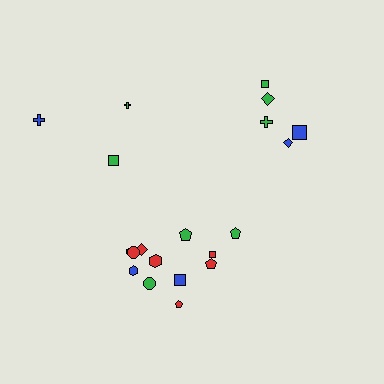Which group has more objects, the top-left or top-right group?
The top-right group.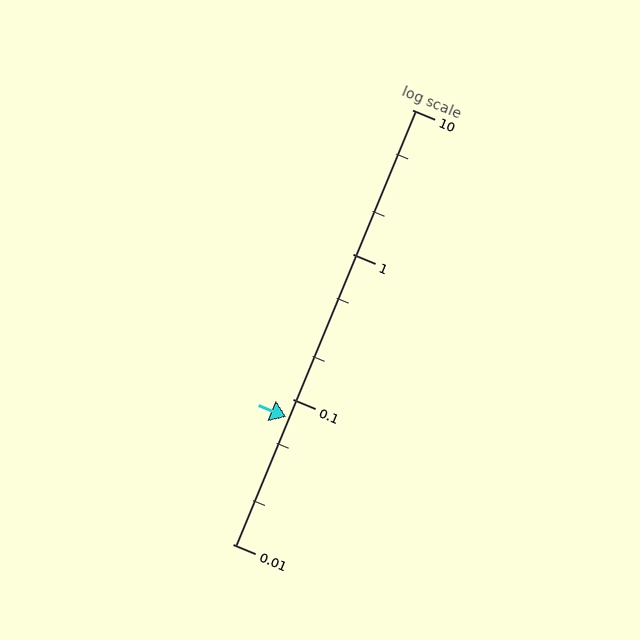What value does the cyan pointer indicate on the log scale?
The pointer indicates approximately 0.076.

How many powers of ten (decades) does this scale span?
The scale spans 3 decades, from 0.01 to 10.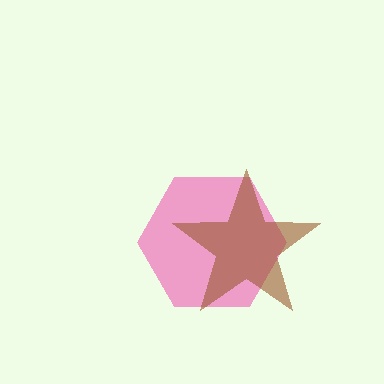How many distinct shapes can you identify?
There are 2 distinct shapes: a pink hexagon, a brown star.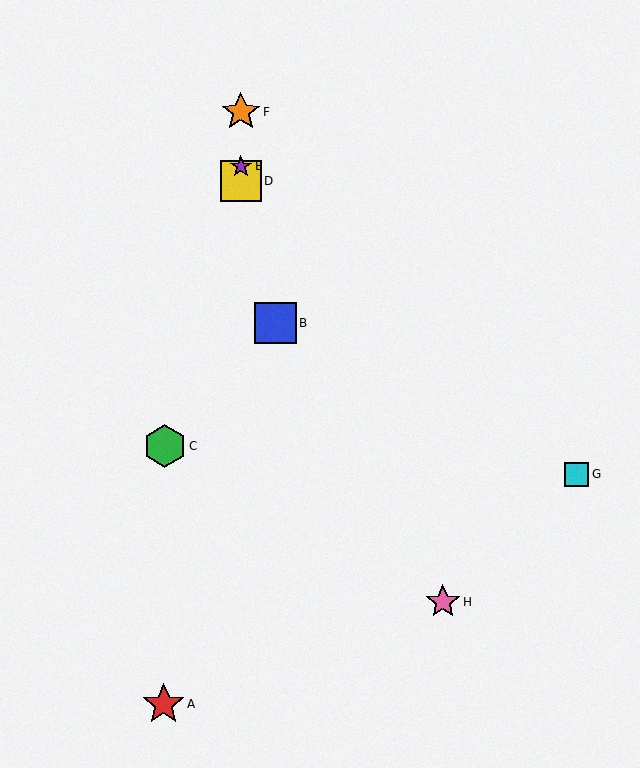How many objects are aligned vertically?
3 objects (D, E, F) are aligned vertically.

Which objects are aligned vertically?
Objects D, E, F are aligned vertically.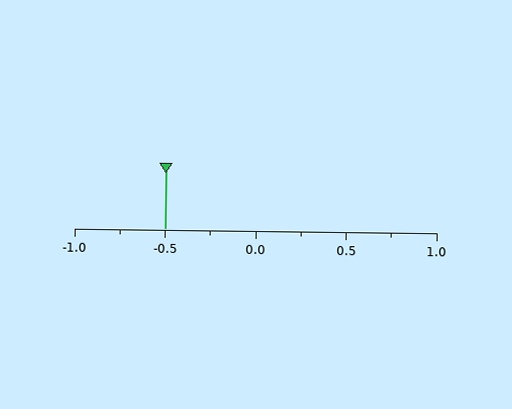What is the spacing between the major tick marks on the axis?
The major ticks are spaced 0.5 apart.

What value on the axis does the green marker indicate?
The marker indicates approximately -0.5.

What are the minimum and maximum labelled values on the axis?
The axis runs from -1.0 to 1.0.